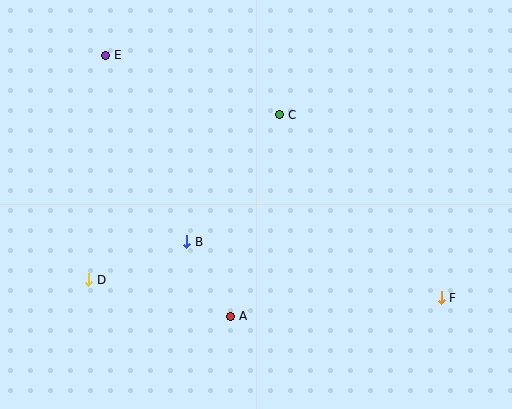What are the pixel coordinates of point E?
Point E is at (106, 55).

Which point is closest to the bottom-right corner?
Point F is closest to the bottom-right corner.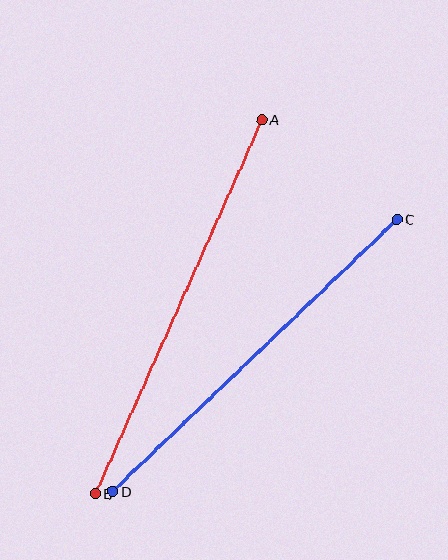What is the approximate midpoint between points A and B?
The midpoint is at approximately (179, 307) pixels.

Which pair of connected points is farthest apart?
Points A and B are farthest apart.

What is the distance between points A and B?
The distance is approximately 409 pixels.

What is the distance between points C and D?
The distance is approximately 393 pixels.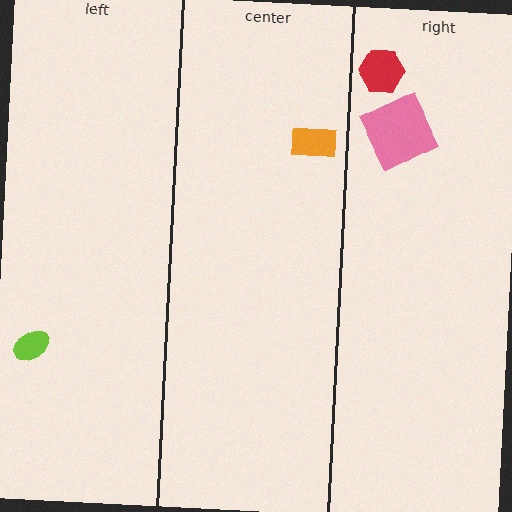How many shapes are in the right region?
2.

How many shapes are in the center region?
1.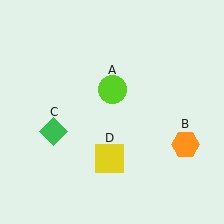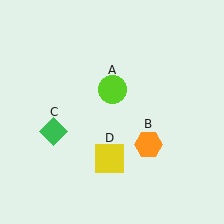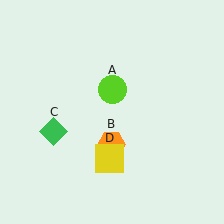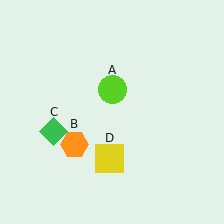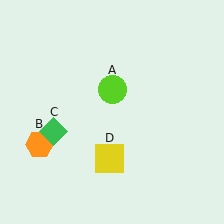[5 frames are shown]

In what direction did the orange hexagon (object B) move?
The orange hexagon (object B) moved left.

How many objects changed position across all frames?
1 object changed position: orange hexagon (object B).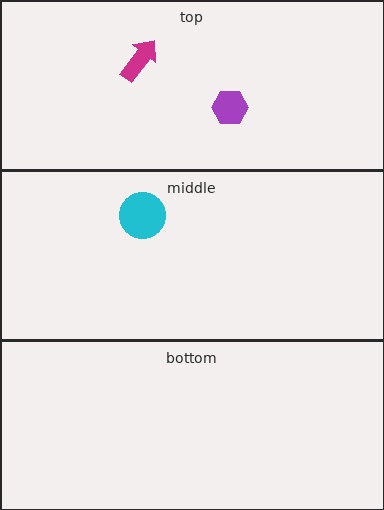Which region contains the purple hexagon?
The top region.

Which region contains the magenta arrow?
The top region.